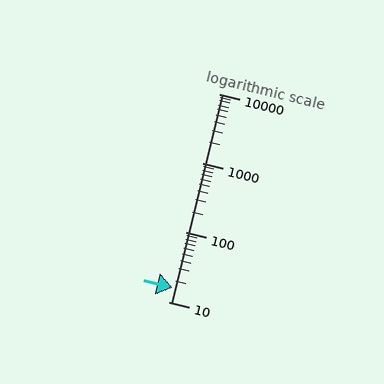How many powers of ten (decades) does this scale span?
The scale spans 3 decades, from 10 to 10000.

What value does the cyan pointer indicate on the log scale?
The pointer indicates approximately 16.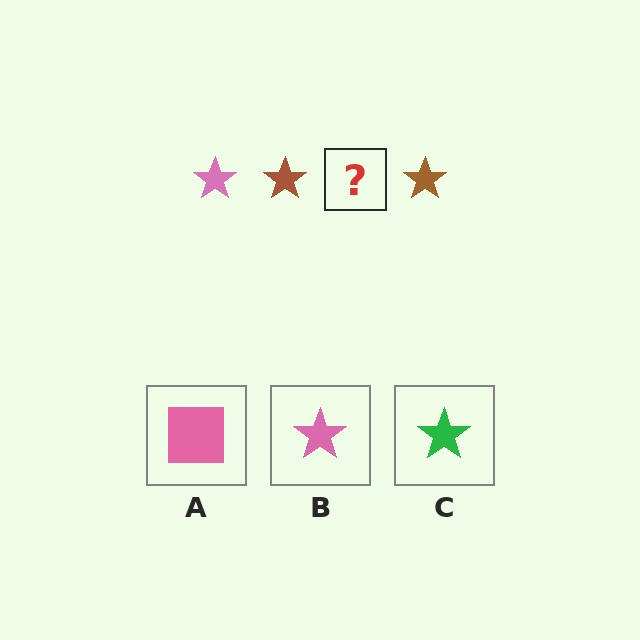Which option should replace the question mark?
Option B.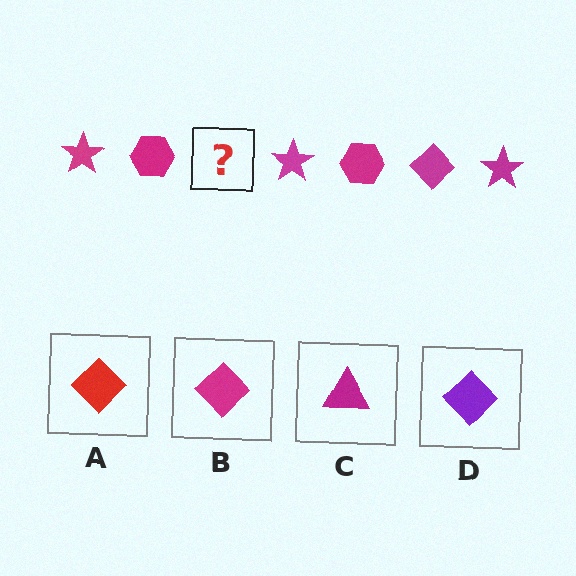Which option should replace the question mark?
Option B.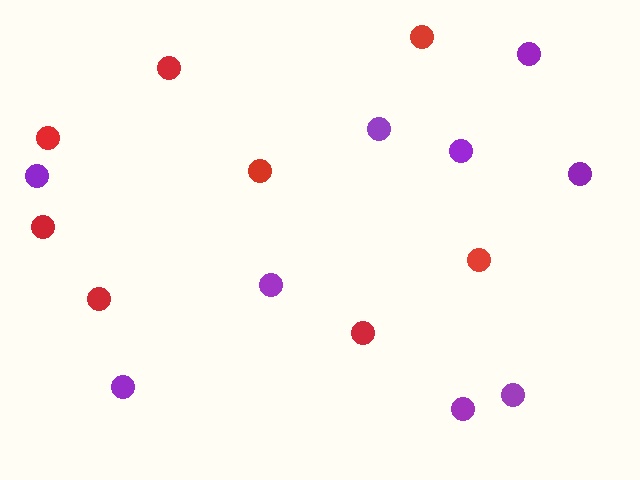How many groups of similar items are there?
There are 2 groups: one group of purple circles (9) and one group of red circles (8).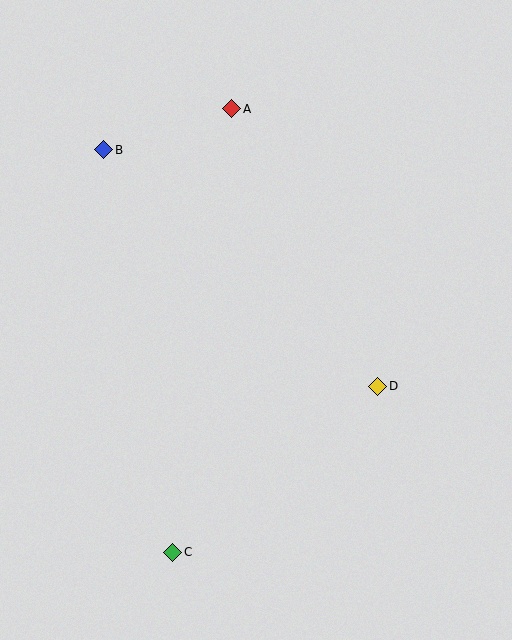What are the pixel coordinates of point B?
Point B is at (104, 150).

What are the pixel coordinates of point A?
Point A is at (232, 109).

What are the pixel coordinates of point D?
Point D is at (378, 386).